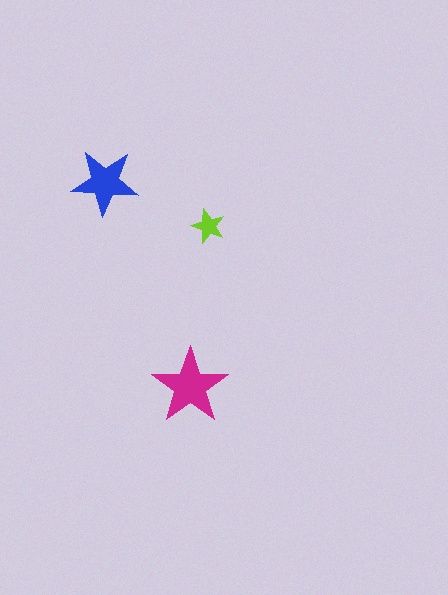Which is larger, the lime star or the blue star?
The blue one.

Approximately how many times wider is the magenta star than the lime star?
About 2 times wider.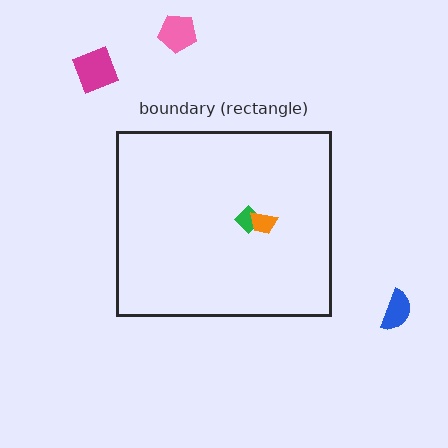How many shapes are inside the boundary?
2 inside, 3 outside.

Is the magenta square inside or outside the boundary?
Outside.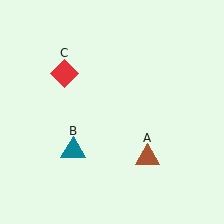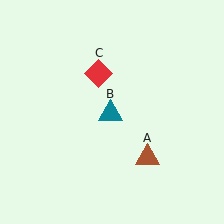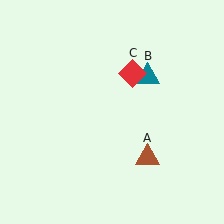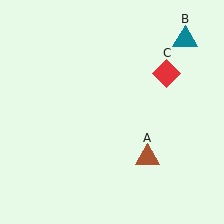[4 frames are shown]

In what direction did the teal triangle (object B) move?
The teal triangle (object B) moved up and to the right.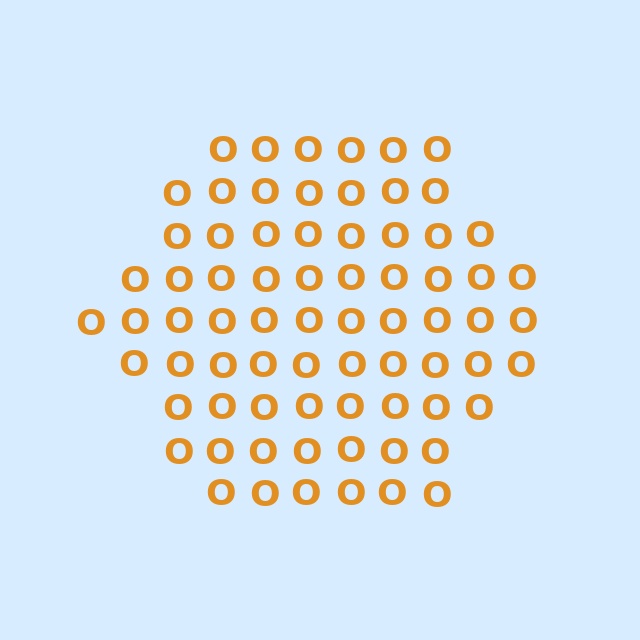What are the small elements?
The small elements are letter O's.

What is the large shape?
The large shape is a hexagon.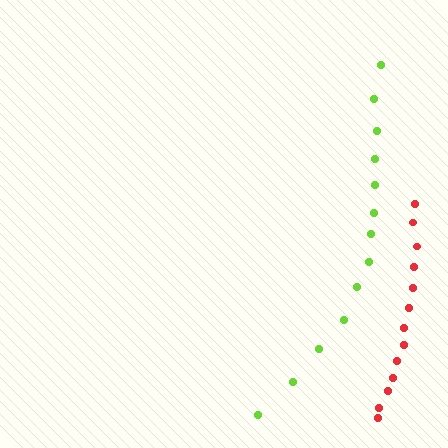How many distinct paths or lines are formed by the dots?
There are 2 distinct paths.